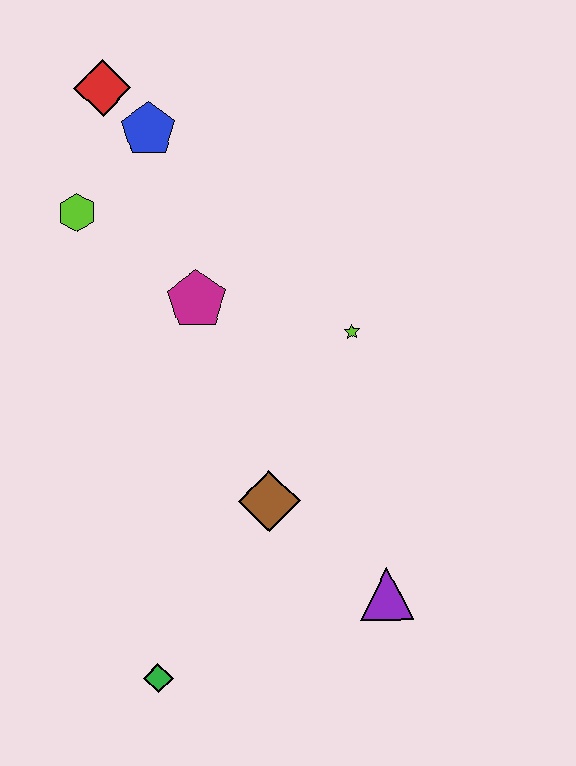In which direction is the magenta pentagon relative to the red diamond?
The magenta pentagon is below the red diamond.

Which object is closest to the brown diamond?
The purple triangle is closest to the brown diamond.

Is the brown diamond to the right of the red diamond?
Yes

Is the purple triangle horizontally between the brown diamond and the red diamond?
No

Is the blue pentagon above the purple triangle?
Yes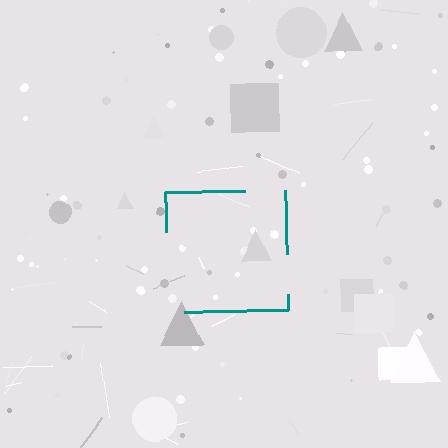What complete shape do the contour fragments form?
The contour fragments form a square.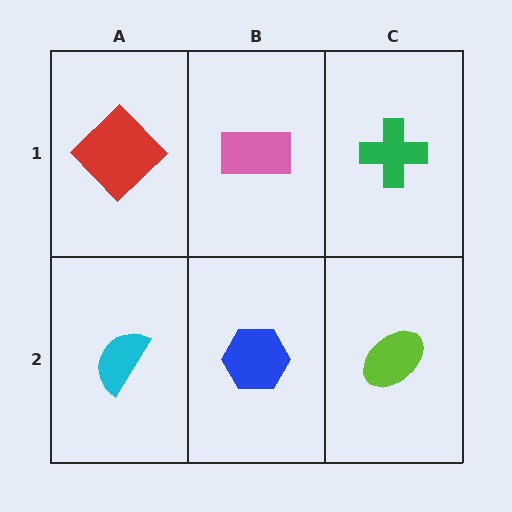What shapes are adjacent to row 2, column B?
A pink rectangle (row 1, column B), a cyan semicircle (row 2, column A), a lime ellipse (row 2, column C).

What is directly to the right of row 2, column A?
A blue hexagon.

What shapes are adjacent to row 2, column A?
A red diamond (row 1, column A), a blue hexagon (row 2, column B).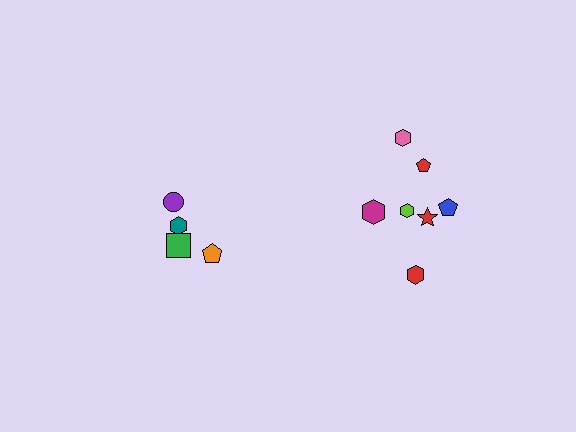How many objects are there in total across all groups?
There are 11 objects.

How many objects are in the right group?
There are 7 objects.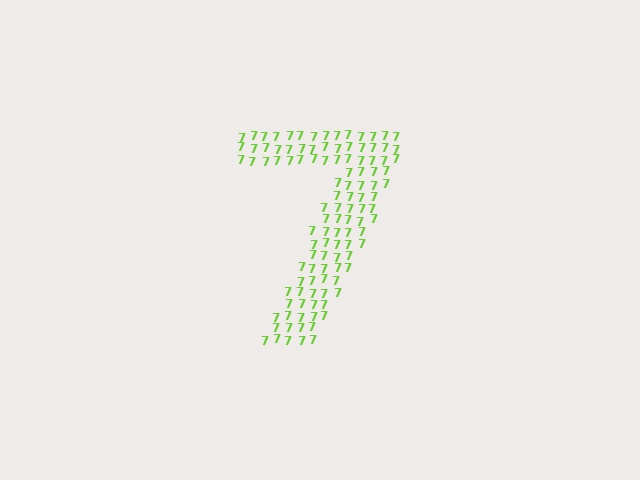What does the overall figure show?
The overall figure shows the digit 7.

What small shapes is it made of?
It is made of small digit 7's.